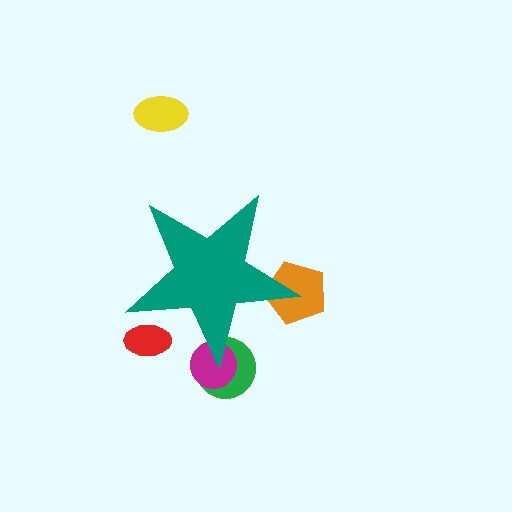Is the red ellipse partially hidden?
Yes, the red ellipse is partially hidden behind the teal star.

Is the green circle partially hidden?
Yes, the green circle is partially hidden behind the teal star.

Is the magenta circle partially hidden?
Yes, the magenta circle is partially hidden behind the teal star.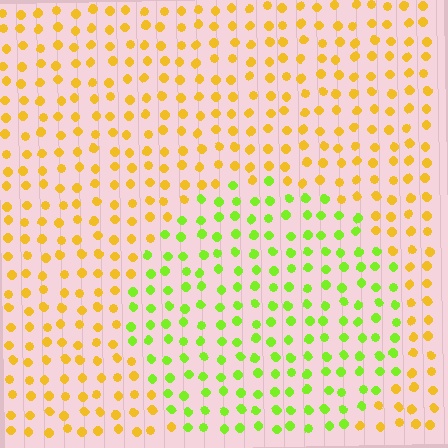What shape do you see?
I see a circle.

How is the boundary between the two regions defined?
The boundary is defined purely by a slight shift in hue (about 51 degrees). Spacing, size, and orientation are identical on both sides.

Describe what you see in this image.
The image is filled with small yellow elements in a uniform arrangement. A circle-shaped region is visible where the elements are tinted to a slightly different hue, forming a subtle color boundary.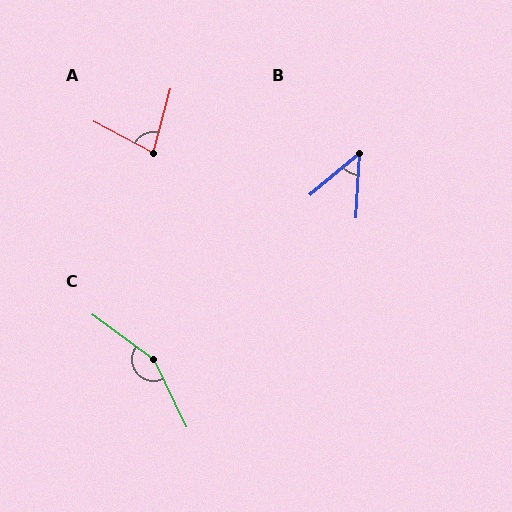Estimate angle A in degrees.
Approximately 78 degrees.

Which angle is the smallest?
B, at approximately 47 degrees.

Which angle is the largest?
C, at approximately 152 degrees.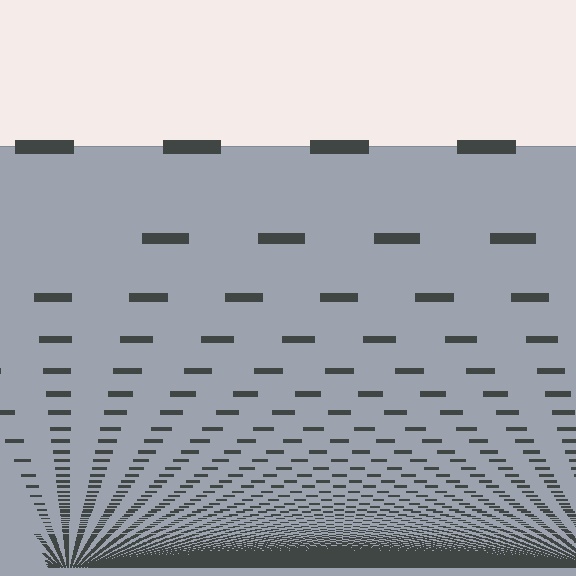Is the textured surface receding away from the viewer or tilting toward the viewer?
The surface appears to tilt toward the viewer. Texture elements get larger and sparser toward the top.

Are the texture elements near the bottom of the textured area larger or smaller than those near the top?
Smaller. The gradient is inverted — elements near the bottom are smaller and denser.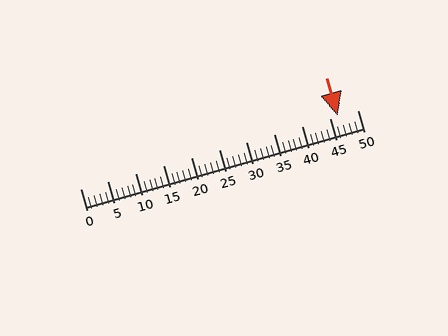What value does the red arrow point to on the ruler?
The red arrow points to approximately 46.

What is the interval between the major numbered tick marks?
The major tick marks are spaced 5 units apart.